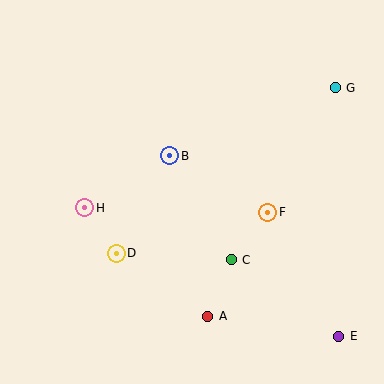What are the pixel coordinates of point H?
Point H is at (85, 208).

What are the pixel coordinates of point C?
Point C is at (231, 260).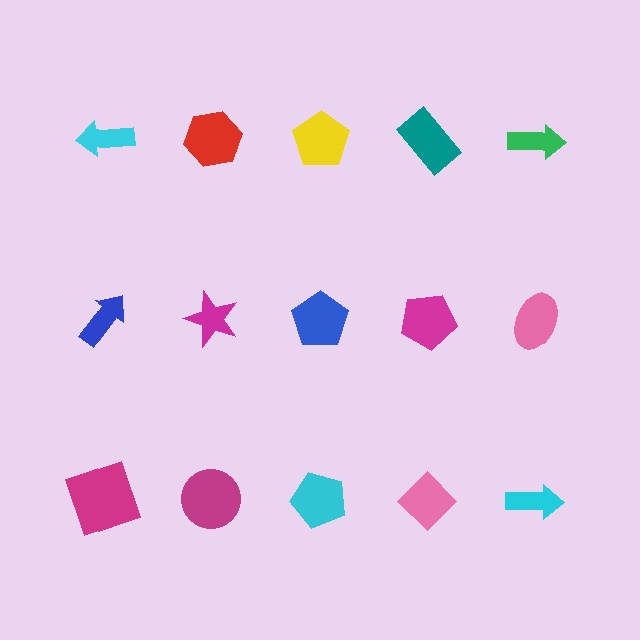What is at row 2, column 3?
A blue pentagon.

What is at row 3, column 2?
A magenta circle.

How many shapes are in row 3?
5 shapes.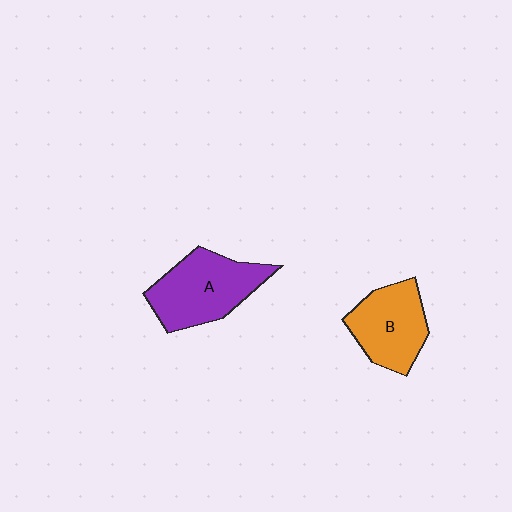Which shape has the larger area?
Shape A (purple).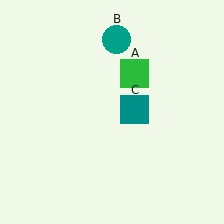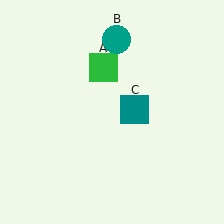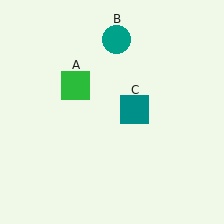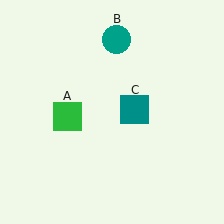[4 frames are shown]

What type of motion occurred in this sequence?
The green square (object A) rotated counterclockwise around the center of the scene.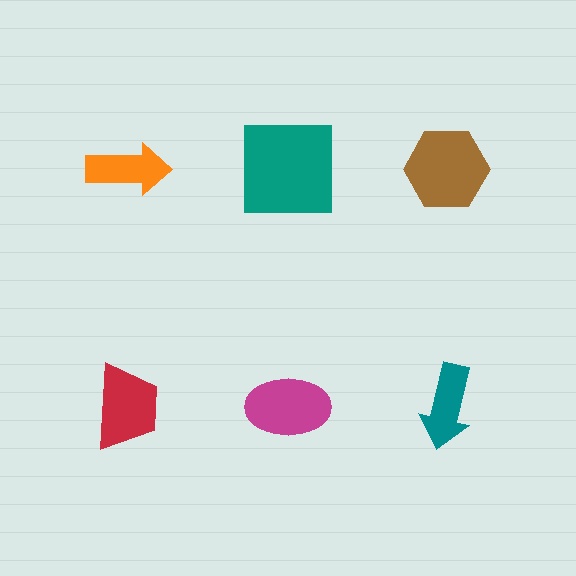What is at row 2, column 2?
A magenta ellipse.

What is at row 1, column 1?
An orange arrow.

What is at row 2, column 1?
A red trapezoid.